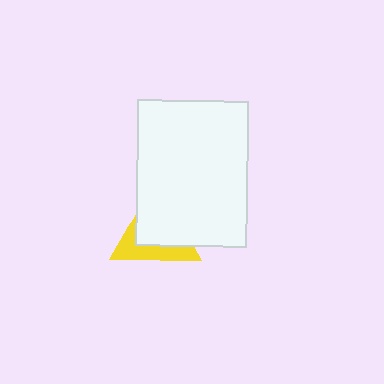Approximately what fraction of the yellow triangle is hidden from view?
Roughly 61% of the yellow triangle is hidden behind the white rectangle.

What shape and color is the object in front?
The object in front is a white rectangle.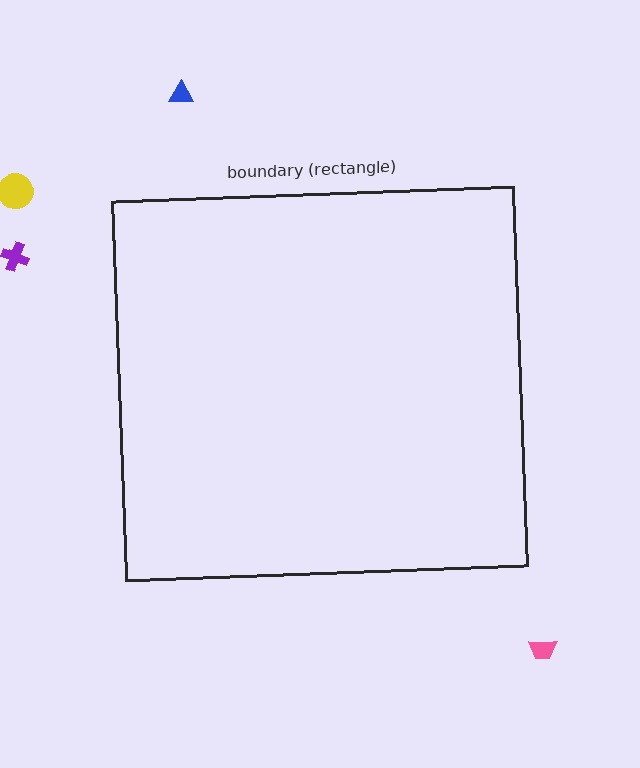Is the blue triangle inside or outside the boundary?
Outside.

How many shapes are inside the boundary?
0 inside, 4 outside.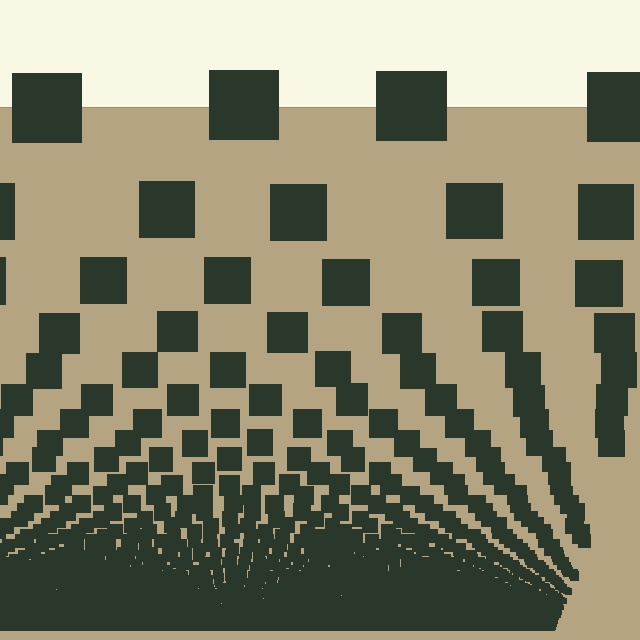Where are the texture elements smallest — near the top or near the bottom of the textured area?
Near the bottom.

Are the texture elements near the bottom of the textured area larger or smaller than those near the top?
Smaller. The gradient is inverted — elements near the bottom are smaller and denser.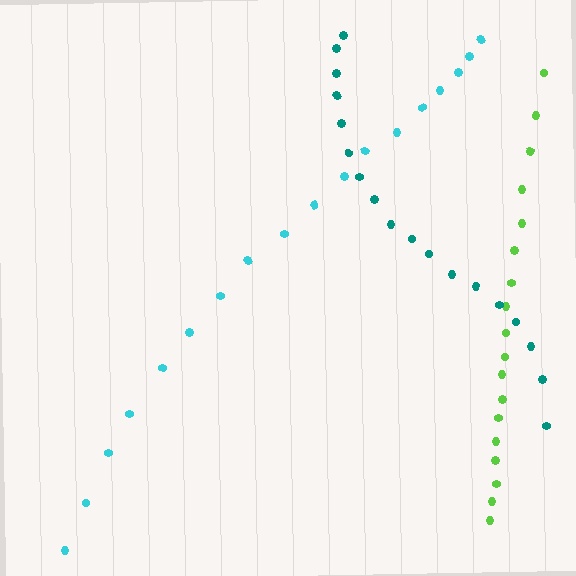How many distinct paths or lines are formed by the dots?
There are 3 distinct paths.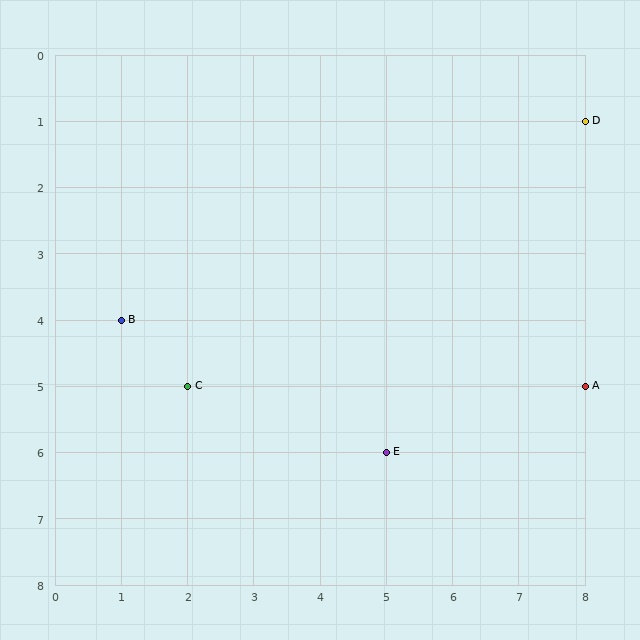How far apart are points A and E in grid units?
Points A and E are 3 columns and 1 row apart (about 3.2 grid units diagonally).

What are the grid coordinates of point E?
Point E is at grid coordinates (5, 6).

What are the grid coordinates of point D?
Point D is at grid coordinates (8, 1).